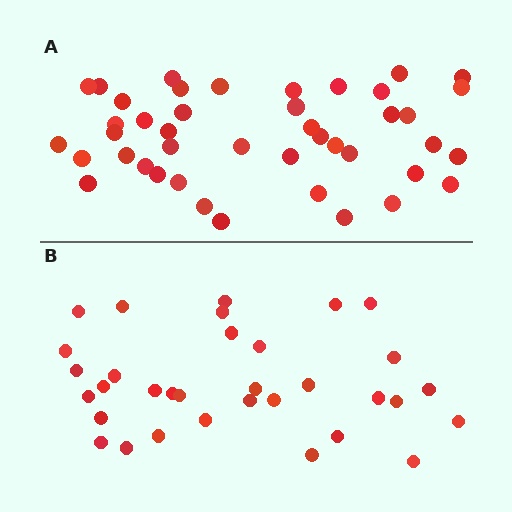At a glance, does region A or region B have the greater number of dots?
Region A (the top region) has more dots.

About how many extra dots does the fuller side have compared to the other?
Region A has roughly 10 or so more dots than region B.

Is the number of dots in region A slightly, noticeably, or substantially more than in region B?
Region A has noticeably more, but not dramatically so. The ratio is roughly 1.3 to 1.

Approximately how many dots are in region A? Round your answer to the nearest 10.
About 40 dots. (The exact count is 43, which rounds to 40.)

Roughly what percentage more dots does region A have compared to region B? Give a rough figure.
About 30% more.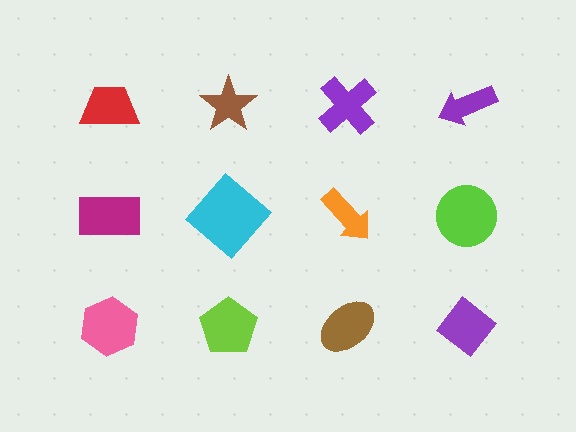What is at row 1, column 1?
A red trapezoid.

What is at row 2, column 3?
An orange arrow.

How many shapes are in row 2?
4 shapes.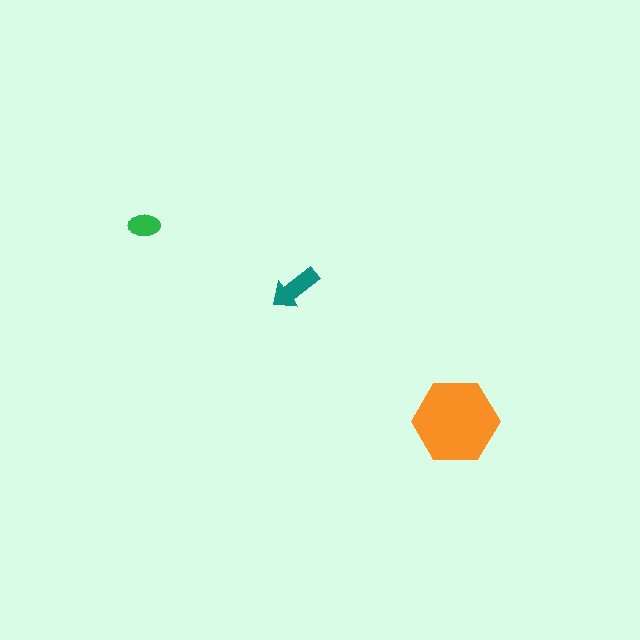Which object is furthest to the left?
The green ellipse is leftmost.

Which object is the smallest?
The green ellipse.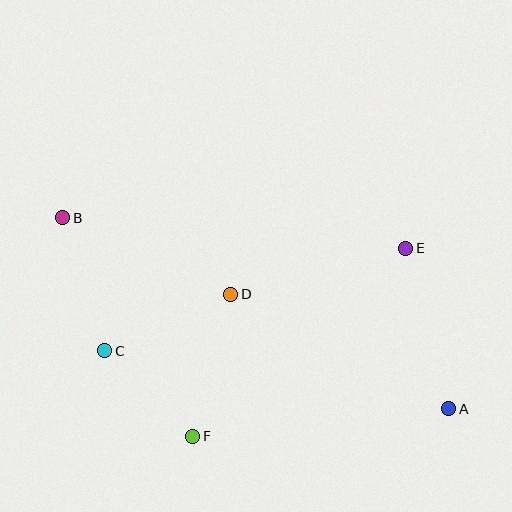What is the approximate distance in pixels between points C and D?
The distance between C and D is approximately 138 pixels.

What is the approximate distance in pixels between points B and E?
The distance between B and E is approximately 344 pixels.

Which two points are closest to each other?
Points C and F are closest to each other.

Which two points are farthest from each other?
Points A and B are farthest from each other.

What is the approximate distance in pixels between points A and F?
The distance between A and F is approximately 258 pixels.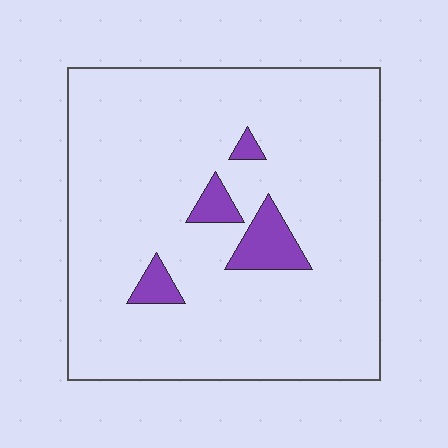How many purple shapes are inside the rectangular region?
4.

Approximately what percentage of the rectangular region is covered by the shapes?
Approximately 5%.